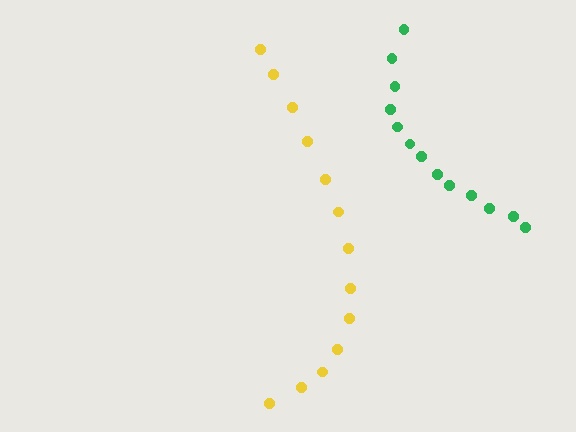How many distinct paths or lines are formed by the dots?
There are 2 distinct paths.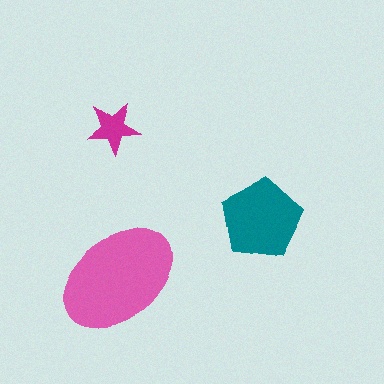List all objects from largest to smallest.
The pink ellipse, the teal pentagon, the magenta star.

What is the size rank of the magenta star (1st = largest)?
3rd.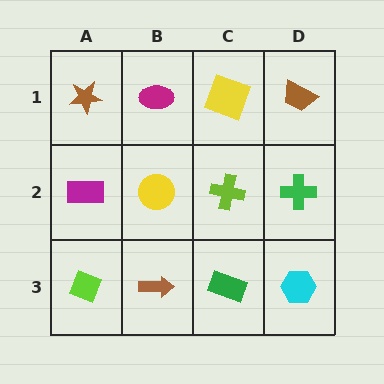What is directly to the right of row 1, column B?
A yellow square.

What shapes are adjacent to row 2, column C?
A yellow square (row 1, column C), a green rectangle (row 3, column C), a yellow circle (row 2, column B), a green cross (row 2, column D).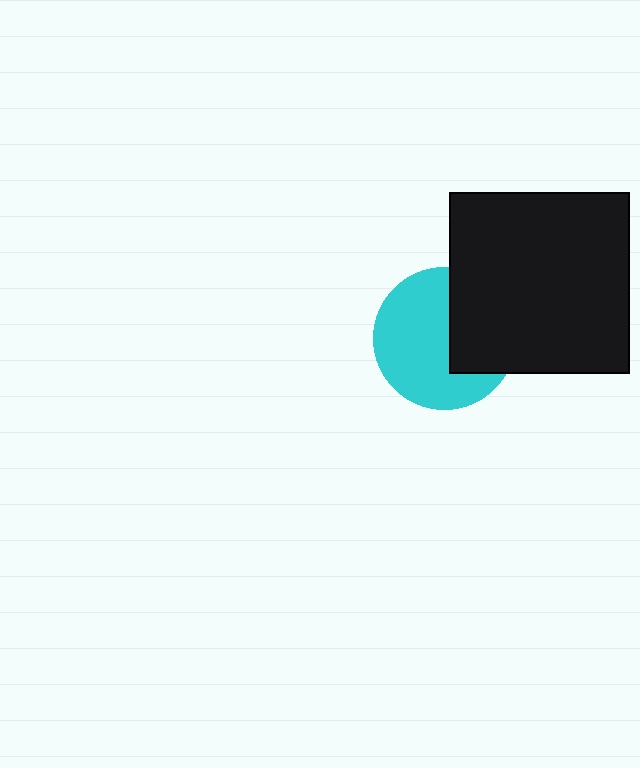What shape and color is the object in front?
The object in front is a black square.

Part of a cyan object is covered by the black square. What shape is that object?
It is a circle.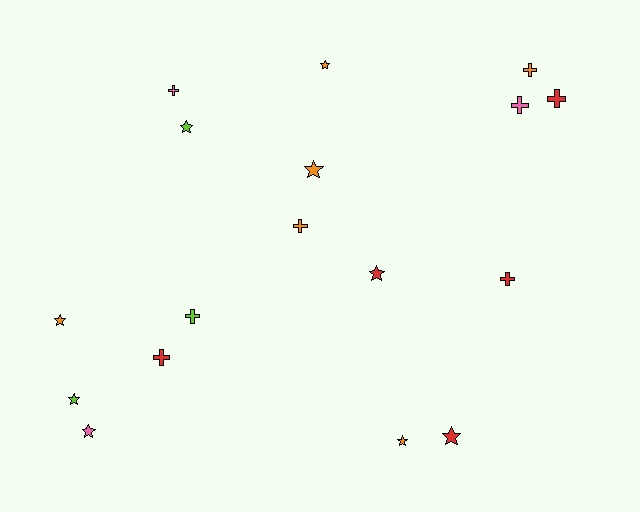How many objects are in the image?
There are 17 objects.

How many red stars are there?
There are 2 red stars.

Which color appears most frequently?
Orange, with 6 objects.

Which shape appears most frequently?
Star, with 9 objects.